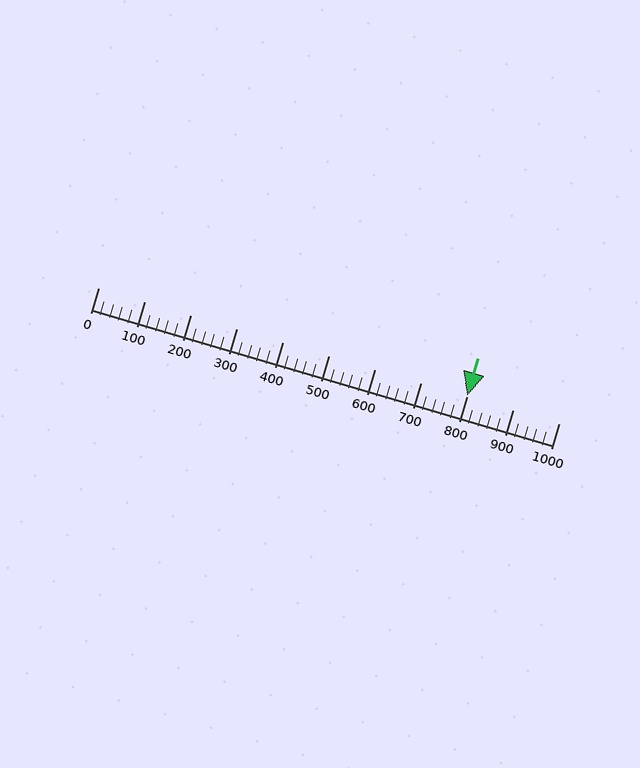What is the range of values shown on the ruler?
The ruler shows values from 0 to 1000.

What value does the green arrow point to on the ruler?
The green arrow points to approximately 800.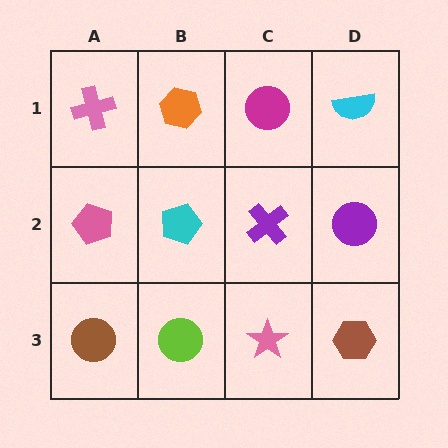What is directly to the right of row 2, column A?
A cyan pentagon.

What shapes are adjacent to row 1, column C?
A purple cross (row 2, column C), an orange hexagon (row 1, column B), a cyan semicircle (row 1, column D).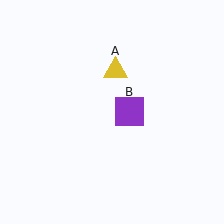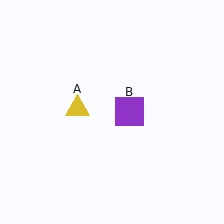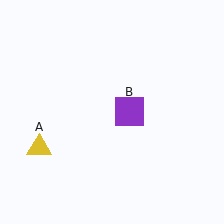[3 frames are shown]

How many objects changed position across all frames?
1 object changed position: yellow triangle (object A).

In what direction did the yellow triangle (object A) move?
The yellow triangle (object A) moved down and to the left.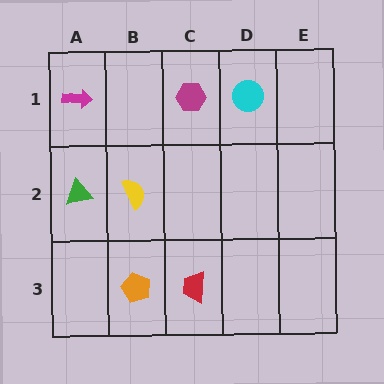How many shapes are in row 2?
2 shapes.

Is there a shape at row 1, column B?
No, that cell is empty.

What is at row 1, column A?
A magenta arrow.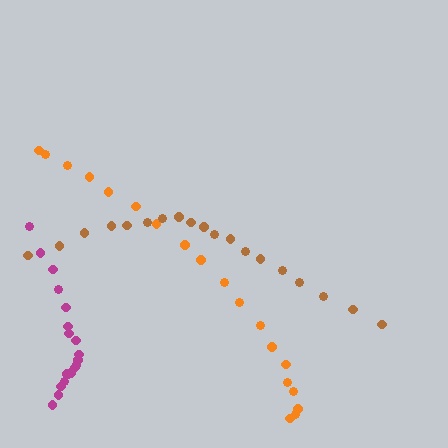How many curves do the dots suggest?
There are 3 distinct paths.